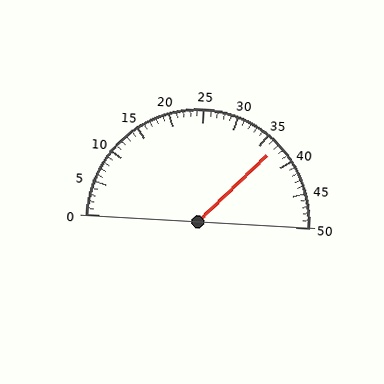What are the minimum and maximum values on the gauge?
The gauge ranges from 0 to 50.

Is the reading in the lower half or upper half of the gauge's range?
The reading is in the upper half of the range (0 to 50).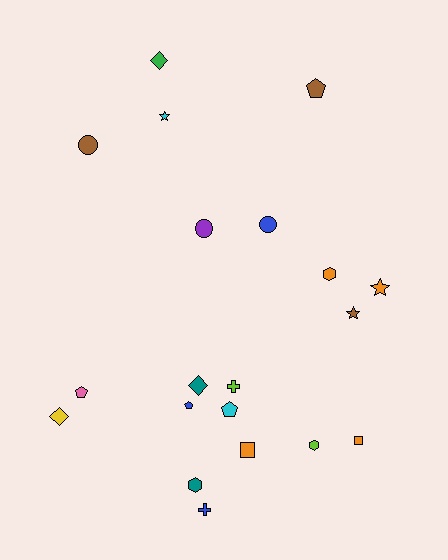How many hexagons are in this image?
There are 3 hexagons.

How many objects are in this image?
There are 20 objects.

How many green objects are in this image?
There is 1 green object.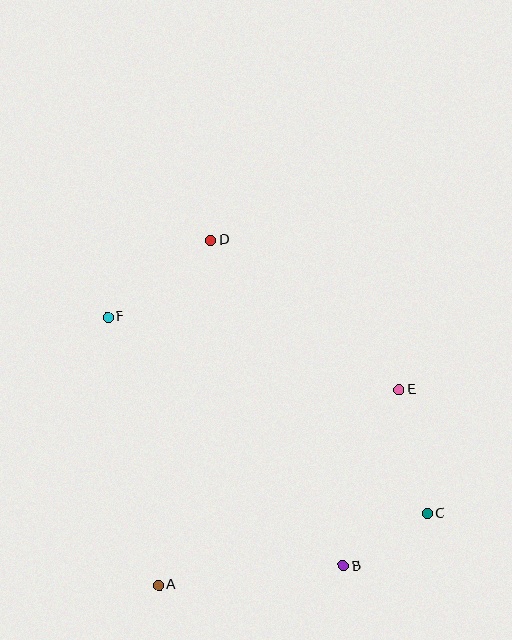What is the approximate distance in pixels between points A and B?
The distance between A and B is approximately 186 pixels.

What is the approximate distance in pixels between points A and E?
The distance between A and E is approximately 310 pixels.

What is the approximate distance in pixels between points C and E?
The distance between C and E is approximately 127 pixels.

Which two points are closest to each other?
Points B and C are closest to each other.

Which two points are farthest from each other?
Points C and F are farthest from each other.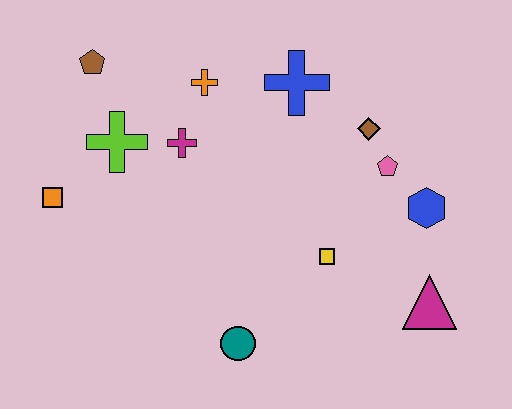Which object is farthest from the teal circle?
The brown pentagon is farthest from the teal circle.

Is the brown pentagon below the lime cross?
No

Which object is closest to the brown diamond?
The pink pentagon is closest to the brown diamond.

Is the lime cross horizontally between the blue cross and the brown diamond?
No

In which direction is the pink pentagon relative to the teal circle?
The pink pentagon is above the teal circle.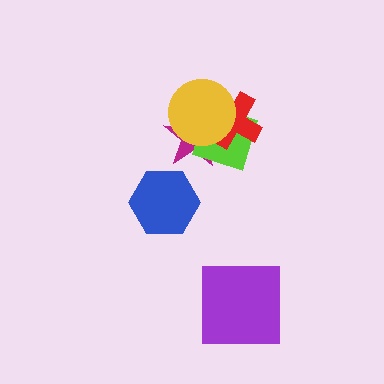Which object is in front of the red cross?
The yellow circle is in front of the red cross.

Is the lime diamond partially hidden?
Yes, it is partially covered by another shape.